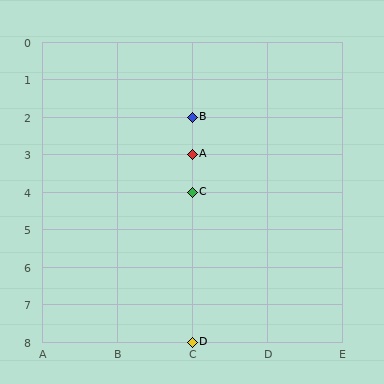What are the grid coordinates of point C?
Point C is at grid coordinates (C, 4).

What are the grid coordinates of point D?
Point D is at grid coordinates (C, 8).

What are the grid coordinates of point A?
Point A is at grid coordinates (C, 3).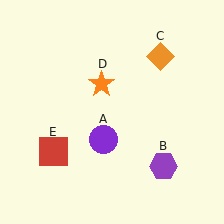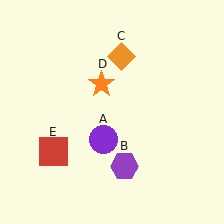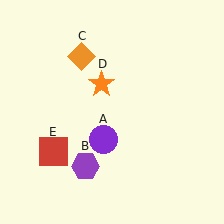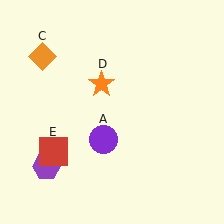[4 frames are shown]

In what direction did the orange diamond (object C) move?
The orange diamond (object C) moved left.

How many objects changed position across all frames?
2 objects changed position: purple hexagon (object B), orange diamond (object C).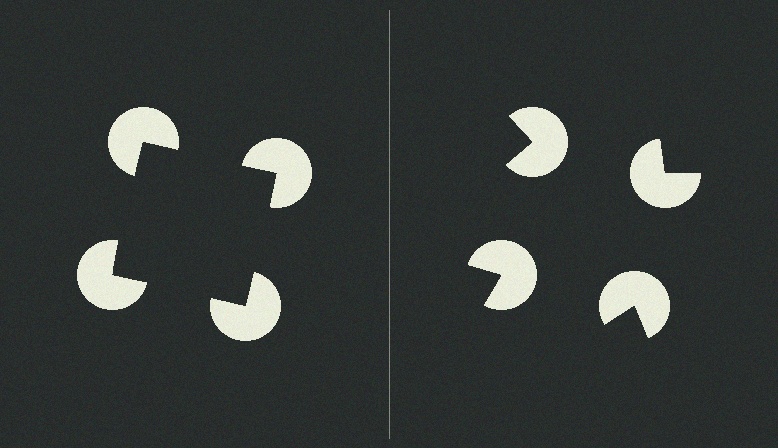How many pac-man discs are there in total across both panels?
8 — 4 on each side.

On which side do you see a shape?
An illusory square appears on the left side. On the right side the wedge cuts are rotated, so no coherent shape forms.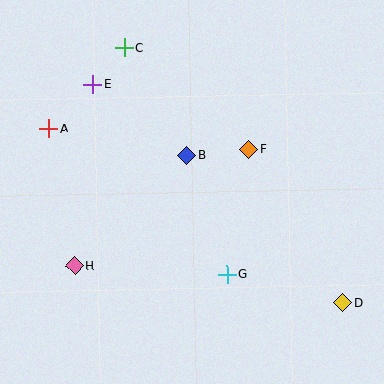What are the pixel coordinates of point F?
Point F is at (249, 149).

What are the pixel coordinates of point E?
Point E is at (93, 84).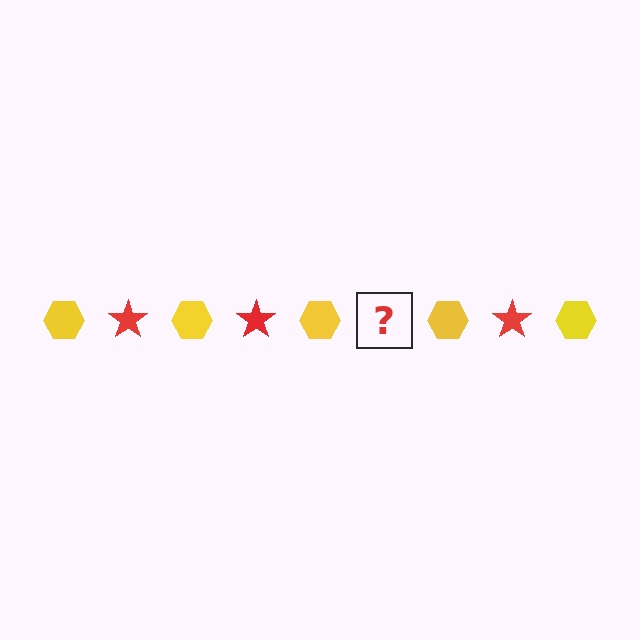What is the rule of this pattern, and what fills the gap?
The rule is that the pattern alternates between yellow hexagon and red star. The gap should be filled with a red star.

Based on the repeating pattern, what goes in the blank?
The blank should be a red star.